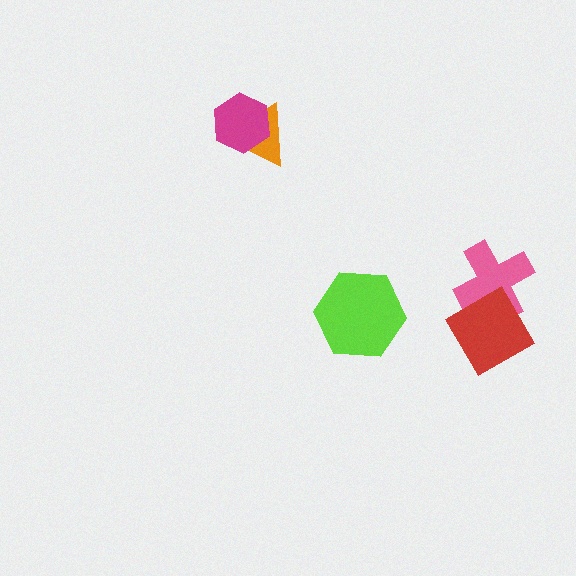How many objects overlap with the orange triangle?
1 object overlaps with the orange triangle.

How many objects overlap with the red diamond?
1 object overlaps with the red diamond.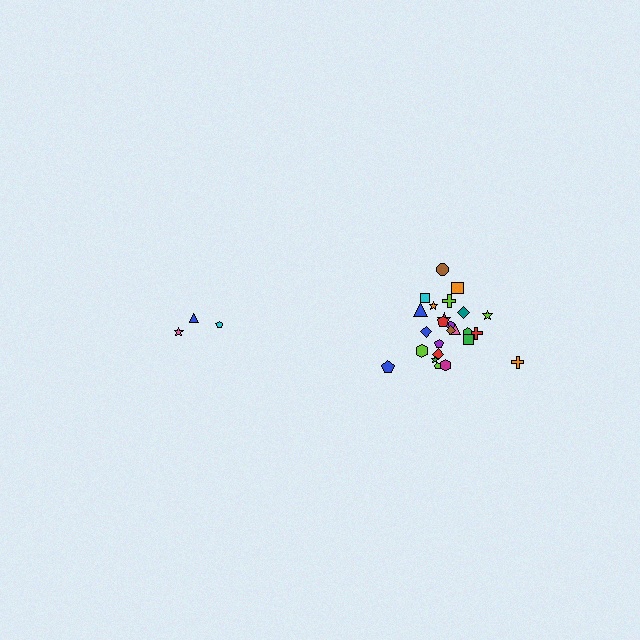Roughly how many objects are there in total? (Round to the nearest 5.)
Roughly 30 objects in total.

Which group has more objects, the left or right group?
The right group.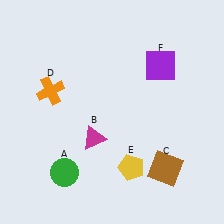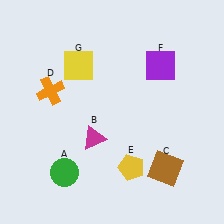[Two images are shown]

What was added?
A yellow square (G) was added in Image 2.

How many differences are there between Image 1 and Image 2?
There is 1 difference between the two images.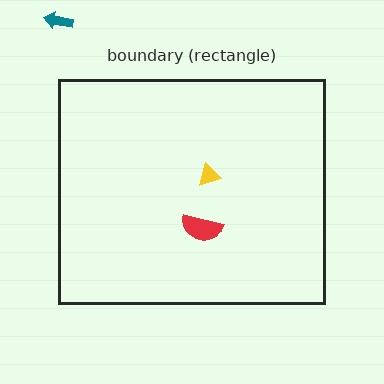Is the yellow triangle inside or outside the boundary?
Inside.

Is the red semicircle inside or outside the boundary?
Inside.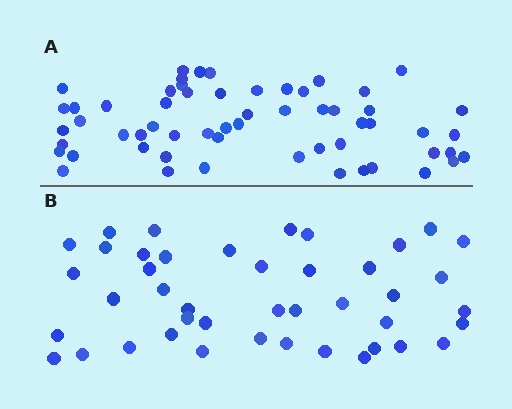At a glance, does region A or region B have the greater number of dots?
Region A (the top region) has more dots.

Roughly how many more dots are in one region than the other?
Region A has approximately 15 more dots than region B.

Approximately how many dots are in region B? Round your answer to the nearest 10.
About 40 dots. (The exact count is 43, which rounds to 40.)